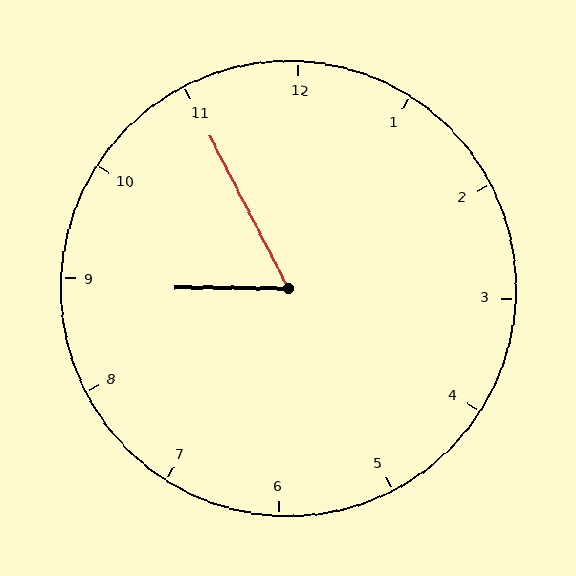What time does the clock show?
8:55.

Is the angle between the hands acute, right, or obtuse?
It is acute.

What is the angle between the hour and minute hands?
Approximately 62 degrees.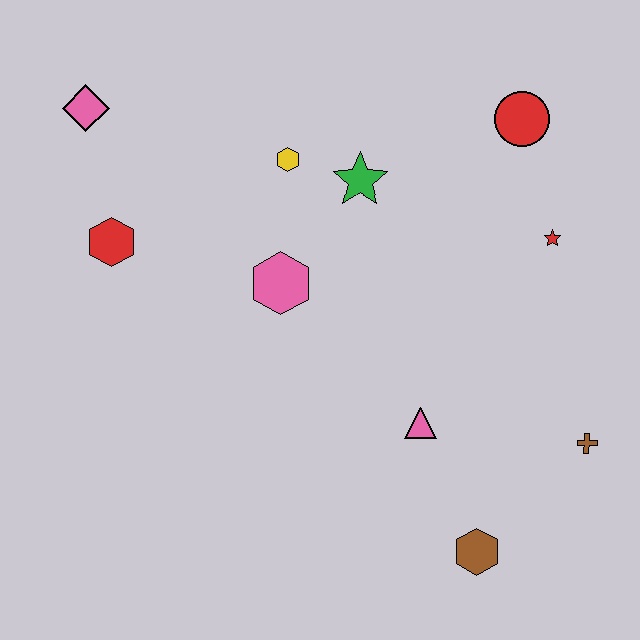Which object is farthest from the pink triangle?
The pink diamond is farthest from the pink triangle.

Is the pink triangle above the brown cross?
Yes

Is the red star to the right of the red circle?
Yes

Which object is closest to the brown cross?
The brown hexagon is closest to the brown cross.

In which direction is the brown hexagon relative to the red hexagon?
The brown hexagon is to the right of the red hexagon.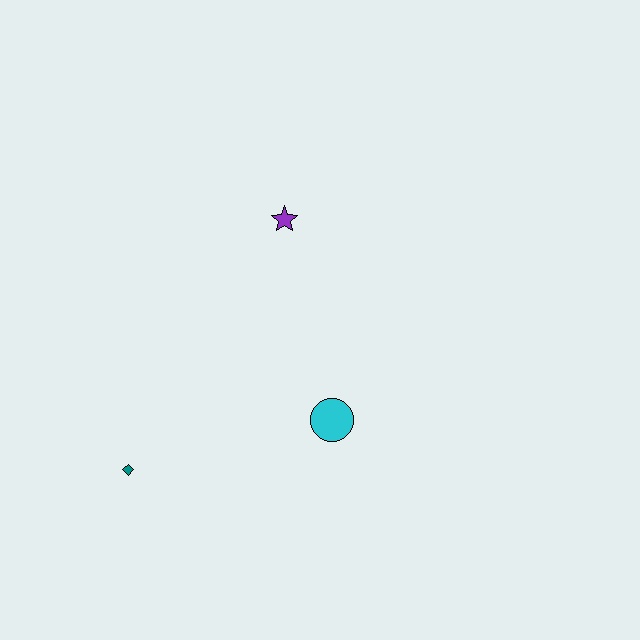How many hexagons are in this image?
There are no hexagons.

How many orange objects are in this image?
There are no orange objects.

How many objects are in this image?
There are 3 objects.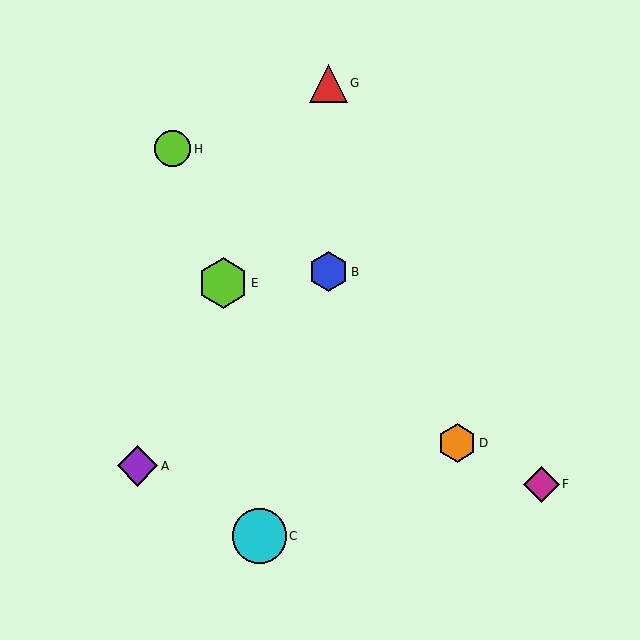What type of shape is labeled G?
Shape G is a red triangle.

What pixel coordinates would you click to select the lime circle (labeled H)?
Click at (173, 149) to select the lime circle H.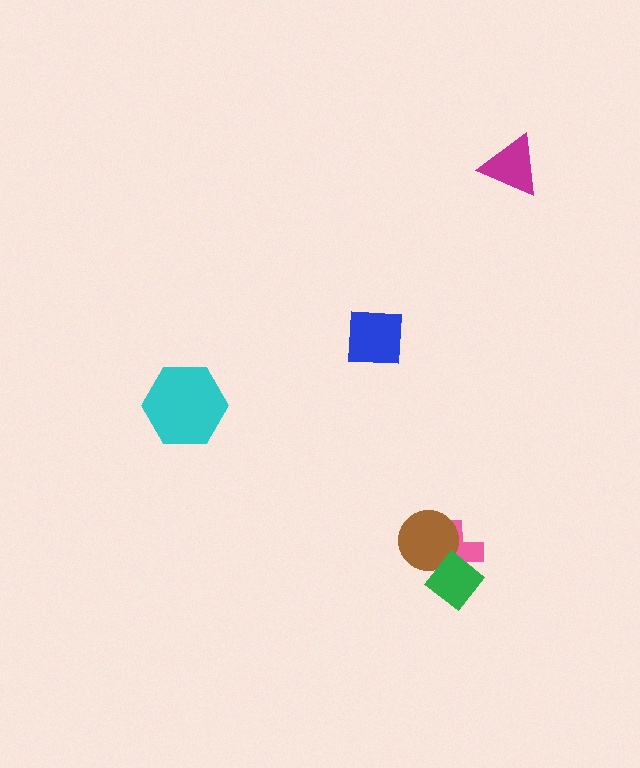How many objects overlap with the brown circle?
2 objects overlap with the brown circle.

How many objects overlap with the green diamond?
2 objects overlap with the green diamond.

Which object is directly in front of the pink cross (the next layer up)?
The brown circle is directly in front of the pink cross.